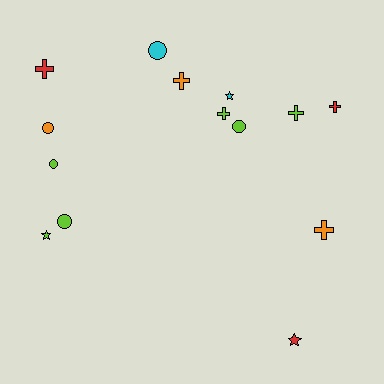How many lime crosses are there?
There are 2 lime crosses.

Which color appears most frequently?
Lime, with 6 objects.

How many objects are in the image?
There are 14 objects.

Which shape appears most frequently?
Cross, with 6 objects.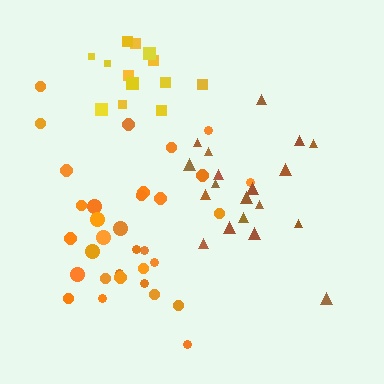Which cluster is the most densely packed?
Yellow.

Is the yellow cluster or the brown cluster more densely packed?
Yellow.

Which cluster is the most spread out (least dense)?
Orange.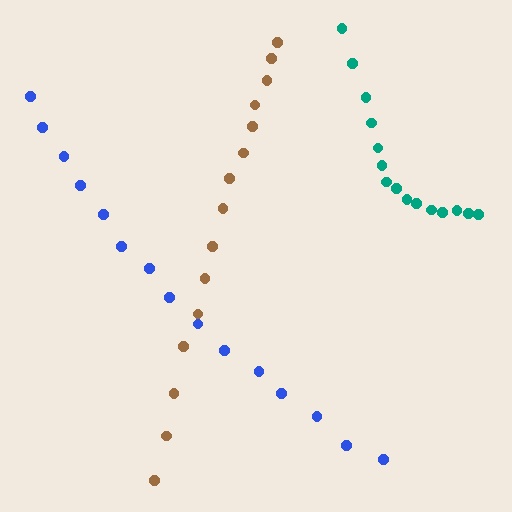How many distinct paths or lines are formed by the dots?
There are 3 distinct paths.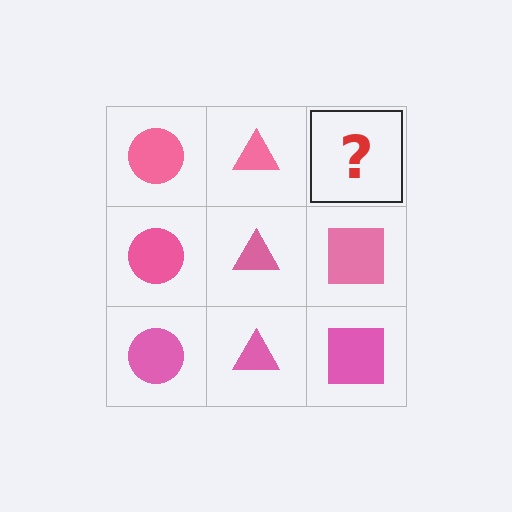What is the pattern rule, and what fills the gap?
The rule is that each column has a consistent shape. The gap should be filled with a pink square.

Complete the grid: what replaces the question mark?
The question mark should be replaced with a pink square.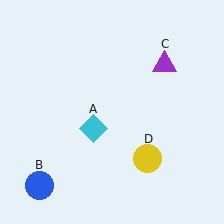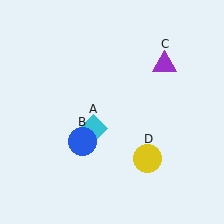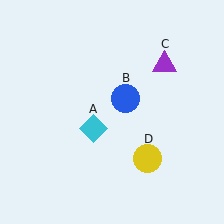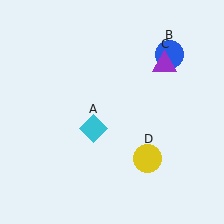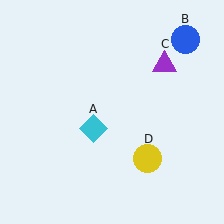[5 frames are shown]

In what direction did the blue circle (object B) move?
The blue circle (object B) moved up and to the right.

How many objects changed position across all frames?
1 object changed position: blue circle (object B).